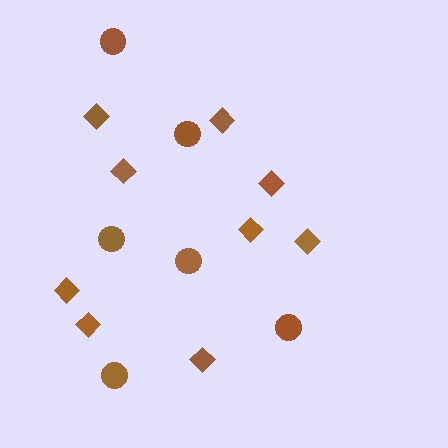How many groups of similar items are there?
There are 2 groups: one group of circles (6) and one group of diamonds (9).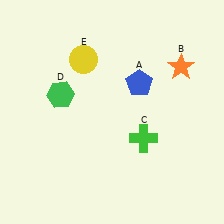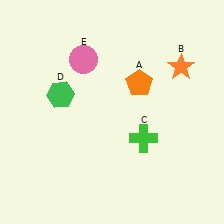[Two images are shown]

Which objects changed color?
A changed from blue to orange. E changed from yellow to pink.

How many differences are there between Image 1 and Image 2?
There are 2 differences between the two images.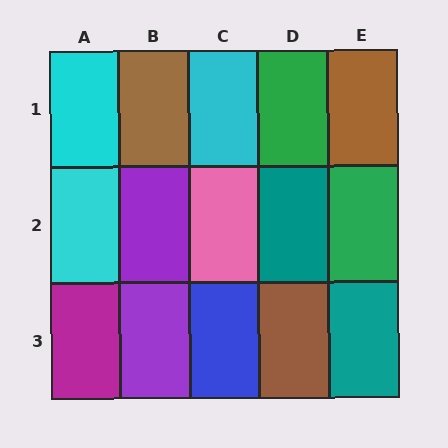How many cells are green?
2 cells are green.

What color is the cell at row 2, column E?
Green.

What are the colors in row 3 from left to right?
Magenta, purple, blue, brown, teal.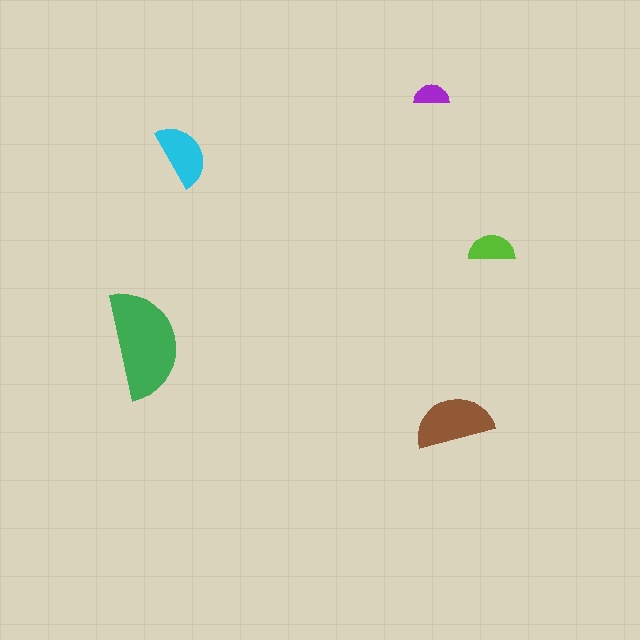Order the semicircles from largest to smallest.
the green one, the brown one, the cyan one, the lime one, the purple one.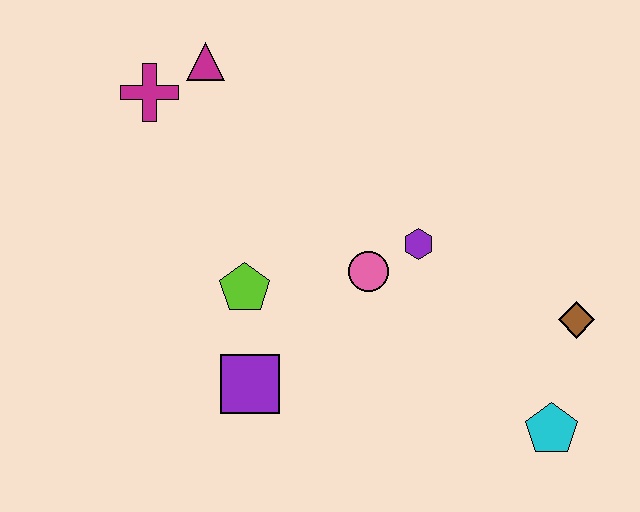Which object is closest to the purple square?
The lime pentagon is closest to the purple square.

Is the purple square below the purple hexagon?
Yes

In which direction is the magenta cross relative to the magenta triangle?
The magenta cross is to the left of the magenta triangle.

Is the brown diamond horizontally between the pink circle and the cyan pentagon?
No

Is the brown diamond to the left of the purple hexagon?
No